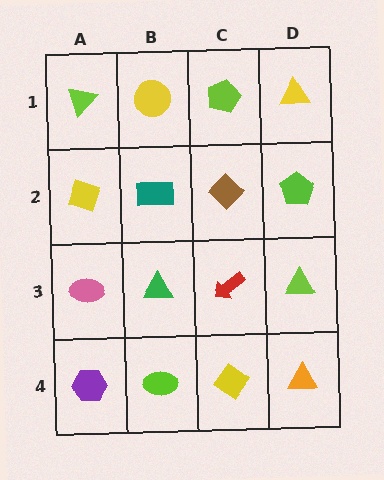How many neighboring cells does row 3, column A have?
3.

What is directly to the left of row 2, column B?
A yellow diamond.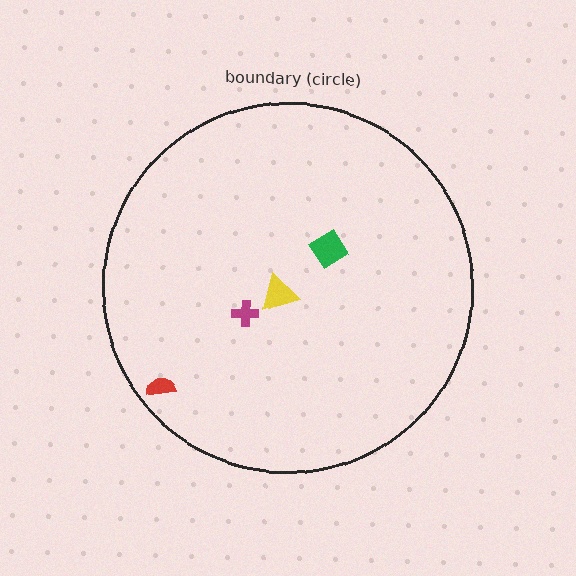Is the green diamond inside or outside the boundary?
Inside.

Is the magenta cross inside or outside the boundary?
Inside.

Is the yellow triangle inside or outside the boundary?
Inside.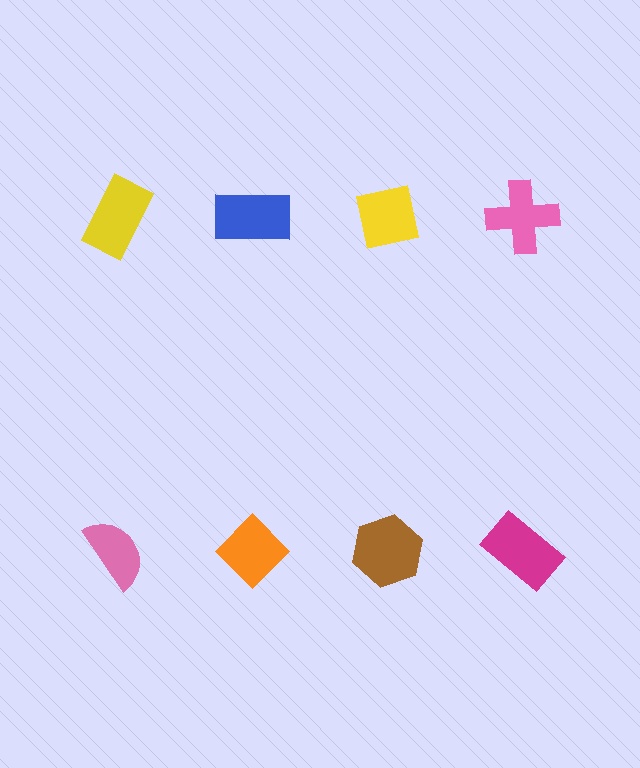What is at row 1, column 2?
A blue rectangle.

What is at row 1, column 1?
A yellow rectangle.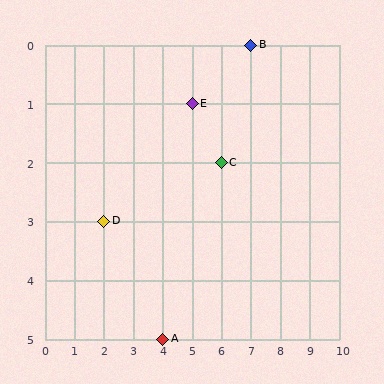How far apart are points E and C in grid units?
Points E and C are 1 column and 1 row apart (about 1.4 grid units diagonally).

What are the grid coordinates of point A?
Point A is at grid coordinates (4, 5).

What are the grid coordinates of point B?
Point B is at grid coordinates (7, 0).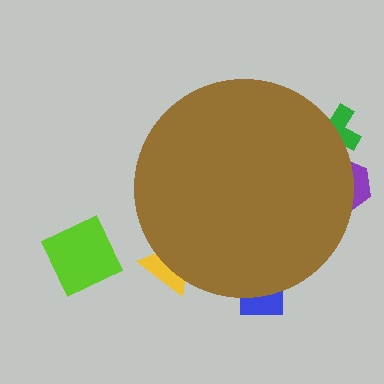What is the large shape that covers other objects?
A brown circle.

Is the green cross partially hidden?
Yes, the green cross is partially hidden behind the brown circle.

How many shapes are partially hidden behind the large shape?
4 shapes are partially hidden.